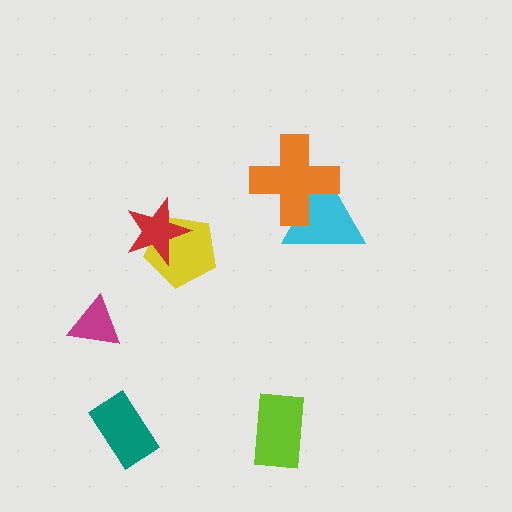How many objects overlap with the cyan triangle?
1 object overlaps with the cyan triangle.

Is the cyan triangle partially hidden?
Yes, it is partially covered by another shape.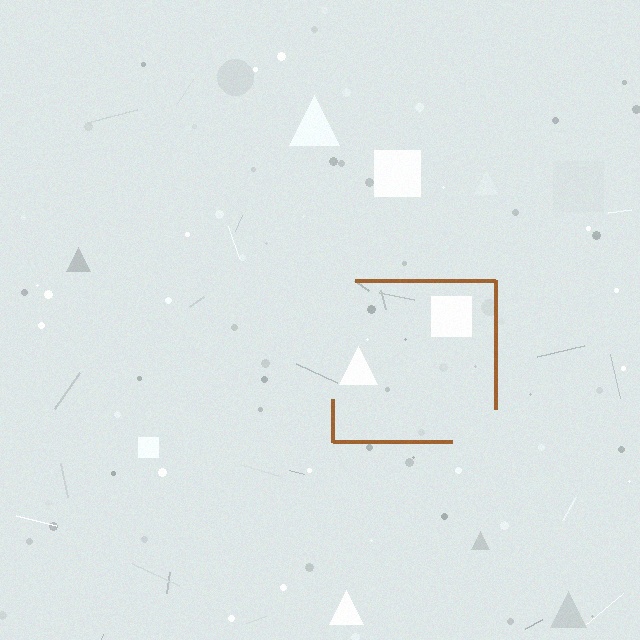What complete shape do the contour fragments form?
The contour fragments form a square.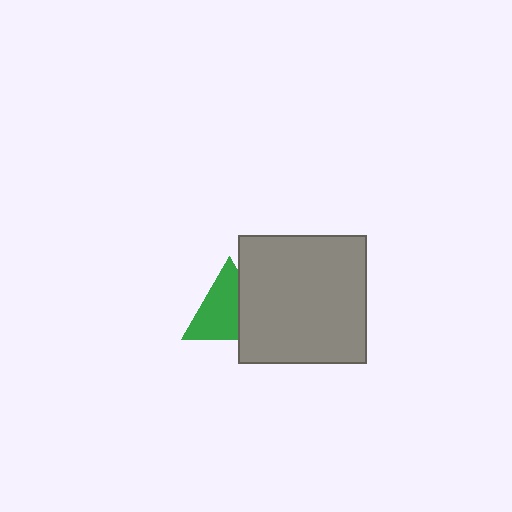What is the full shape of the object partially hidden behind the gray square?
The partially hidden object is a green triangle.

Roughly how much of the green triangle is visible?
Most of it is visible (roughly 65%).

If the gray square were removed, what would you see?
You would see the complete green triangle.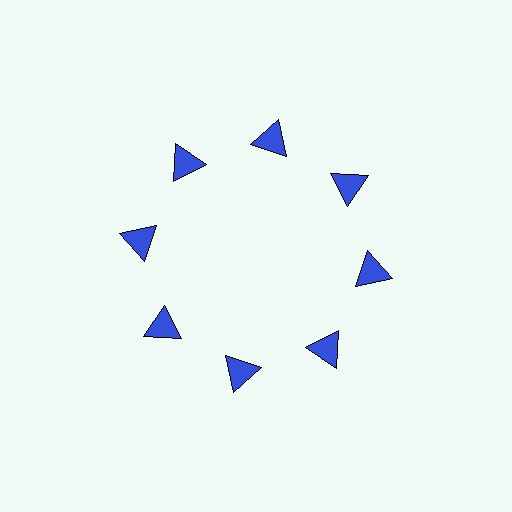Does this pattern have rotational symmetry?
Yes, this pattern has 8-fold rotational symmetry. It looks the same after rotating 45 degrees around the center.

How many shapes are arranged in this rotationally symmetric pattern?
There are 8 shapes, arranged in 8 groups of 1.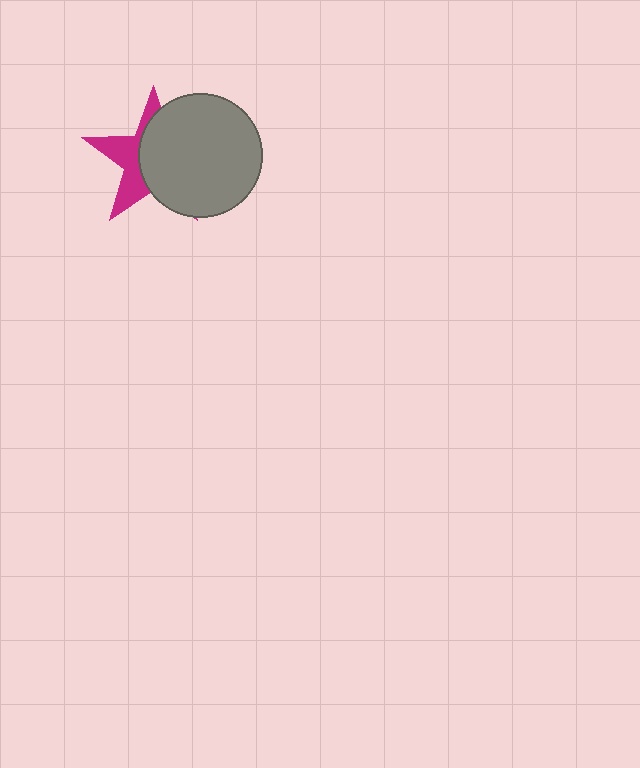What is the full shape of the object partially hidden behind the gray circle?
The partially hidden object is a magenta star.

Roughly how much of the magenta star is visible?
A small part of it is visible (roughly 39%).